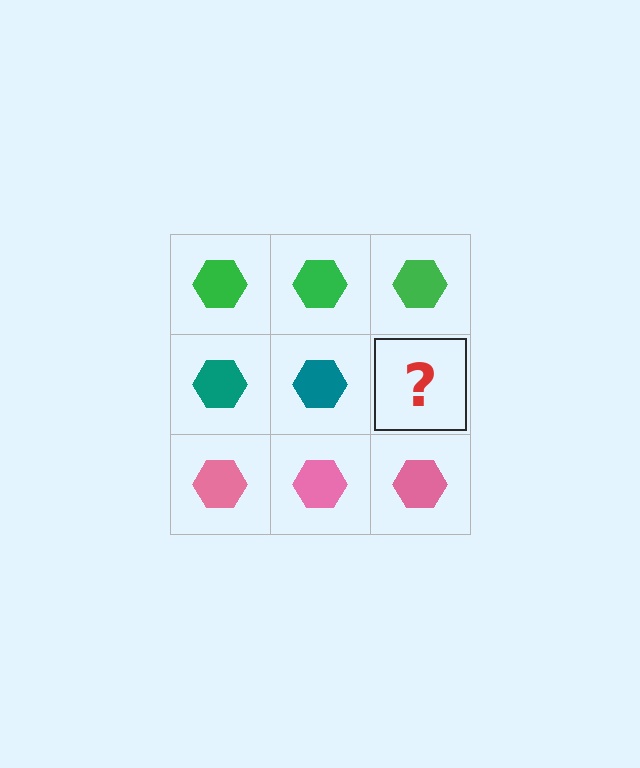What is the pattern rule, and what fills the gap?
The rule is that each row has a consistent color. The gap should be filled with a teal hexagon.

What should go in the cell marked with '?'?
The missing cell should contain a teal hexagon.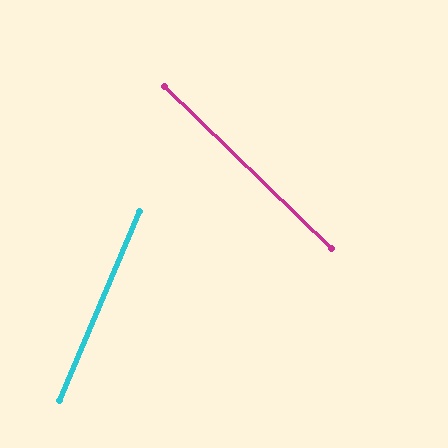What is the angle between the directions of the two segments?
Approximately 69 degrees.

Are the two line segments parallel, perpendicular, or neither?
Neither parallel nor perpendicular — they differ by about 69°.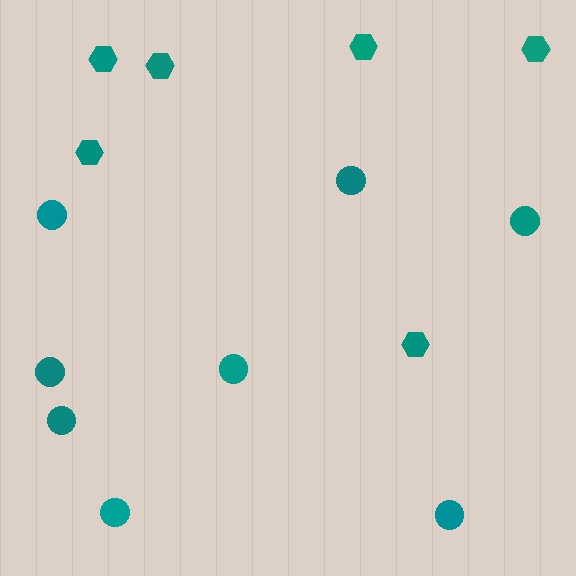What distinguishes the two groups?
There are 2 groups: one group of hexagons (6) and one group of circles (8).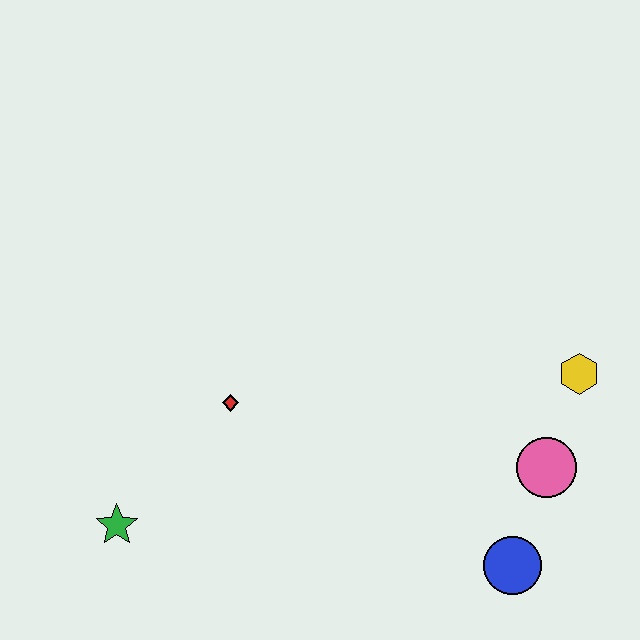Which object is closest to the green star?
The red diamond is closest to the green star.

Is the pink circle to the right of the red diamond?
Yes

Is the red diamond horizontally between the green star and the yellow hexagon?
Yes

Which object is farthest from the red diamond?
The yellow hexagon is farthest from the red diamond.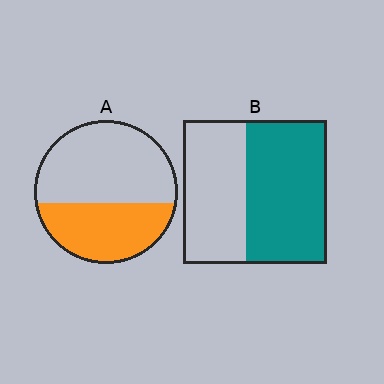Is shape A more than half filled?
No.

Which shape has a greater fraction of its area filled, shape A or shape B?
Shape B.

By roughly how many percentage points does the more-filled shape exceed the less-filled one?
By roughly 15 percentage points (B over A).